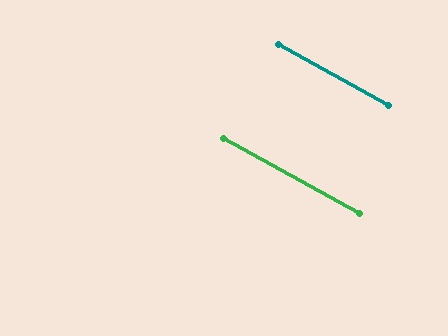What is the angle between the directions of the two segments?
Approximately 0 degrees.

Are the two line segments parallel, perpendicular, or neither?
Parallel — their directions differ by only 0.2°.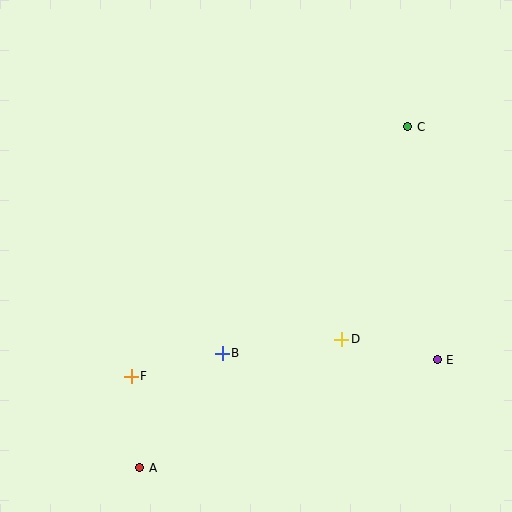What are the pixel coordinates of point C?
Point C is at (408, 127).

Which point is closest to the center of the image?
Point B at (222, 353) is closest to the center.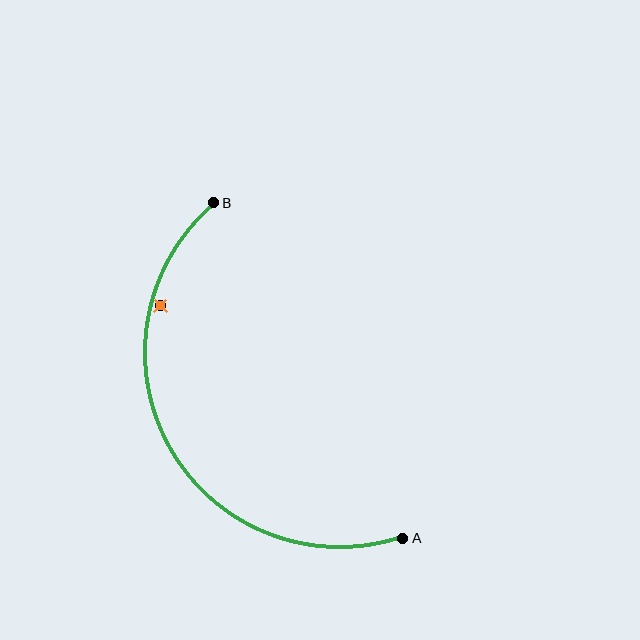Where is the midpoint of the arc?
The arc midpoint is the point on the curve farthest from the straight line joining A and B. It sits to the left of that line.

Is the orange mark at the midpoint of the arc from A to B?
No — the orange mark does not lie on the arc at all. It sits slightly inside the curve.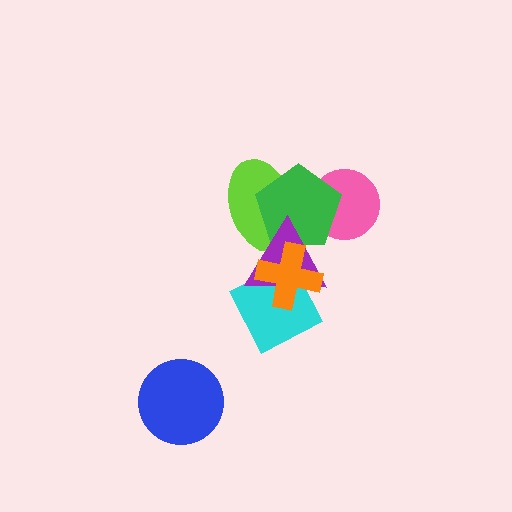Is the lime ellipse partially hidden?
Yes, it is partially covered by another shape.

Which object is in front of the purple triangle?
The orange cross is in front of the purple triangle.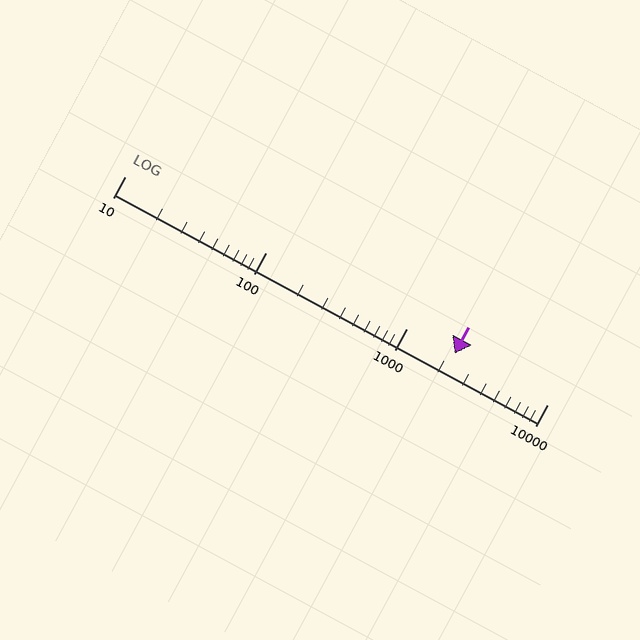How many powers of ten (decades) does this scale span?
The scale spans 3 decades, from 10 to 10000.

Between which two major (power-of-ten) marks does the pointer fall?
The pointer is between 1000 and 10000.